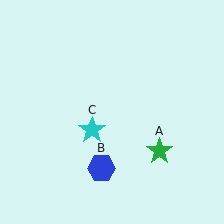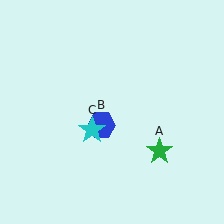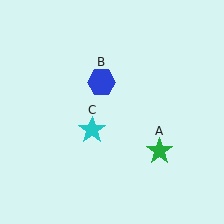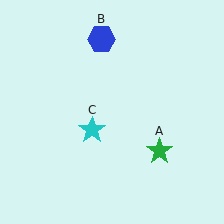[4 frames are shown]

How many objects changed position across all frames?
1 object changed position: blue hexagon (object B).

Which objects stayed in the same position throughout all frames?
Green star (object A) and cyan star (object C) remained stationary.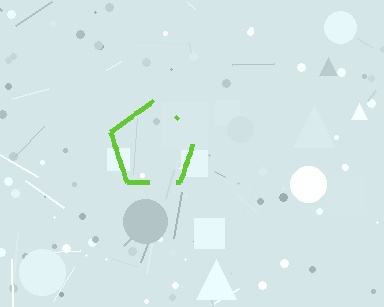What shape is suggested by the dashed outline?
The dashed outline suggests a pentagon.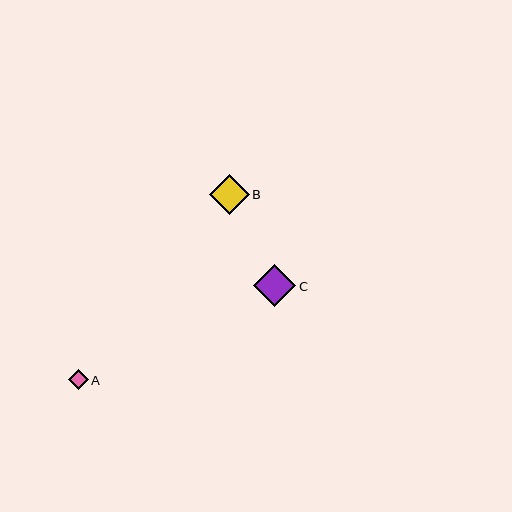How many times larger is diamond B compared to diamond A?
Diamond B is approximately 2.0 times the size of diamond A.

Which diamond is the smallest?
Diamond A is the smallest with a size of approximately 20 pixels.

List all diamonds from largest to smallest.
From largest to smallest: C, B, A.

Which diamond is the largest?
Diamond C is the largest with a size of approximately 42 pixels.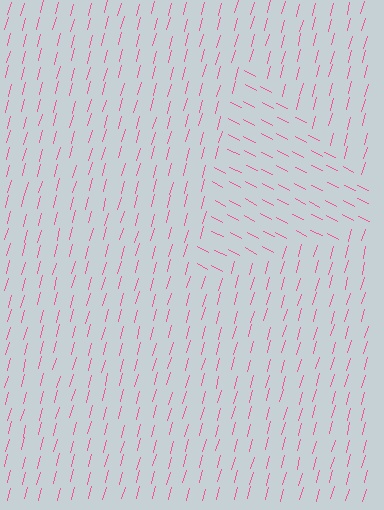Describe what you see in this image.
The image is filled with small pink line segments. A triangle region in the image has lines oriented differently from the surrounding lines, creating a visible texture boundary.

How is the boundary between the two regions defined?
The boundary is defined purely by a change in line orientation (approximately 78 degrees difference). All lines are the same color and thickness.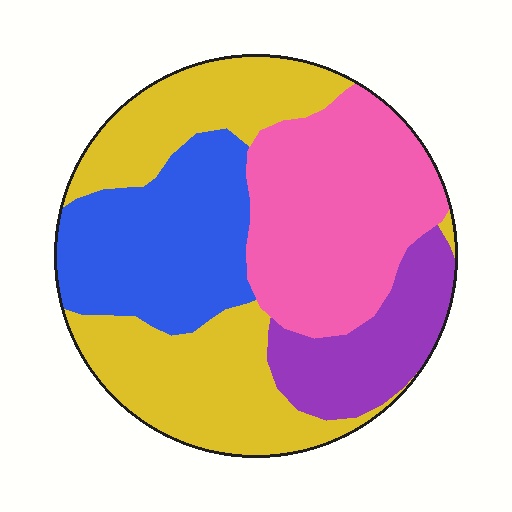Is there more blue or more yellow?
Yellow.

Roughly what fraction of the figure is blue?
Blue takes up less than a quarter of the figure.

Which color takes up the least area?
Purple, at roughly 15%.